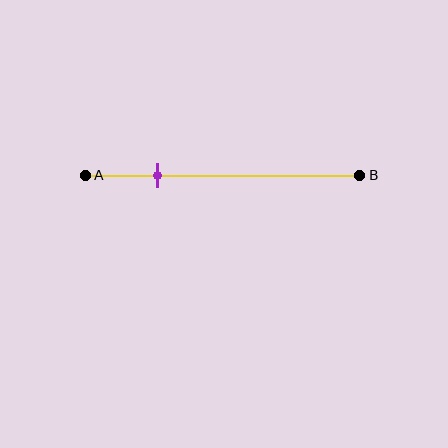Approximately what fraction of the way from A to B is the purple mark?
The purple mark is approximately 25% of the way from A to B.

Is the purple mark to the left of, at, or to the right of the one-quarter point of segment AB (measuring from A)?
The purple mark is approximately at the one-quarter point of segment AB.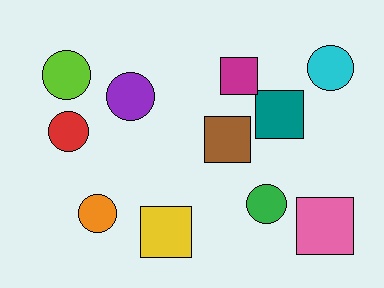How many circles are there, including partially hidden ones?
There are 6 circles.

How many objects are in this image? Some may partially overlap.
There are 11 objects.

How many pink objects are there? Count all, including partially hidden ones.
There is 1 pink object.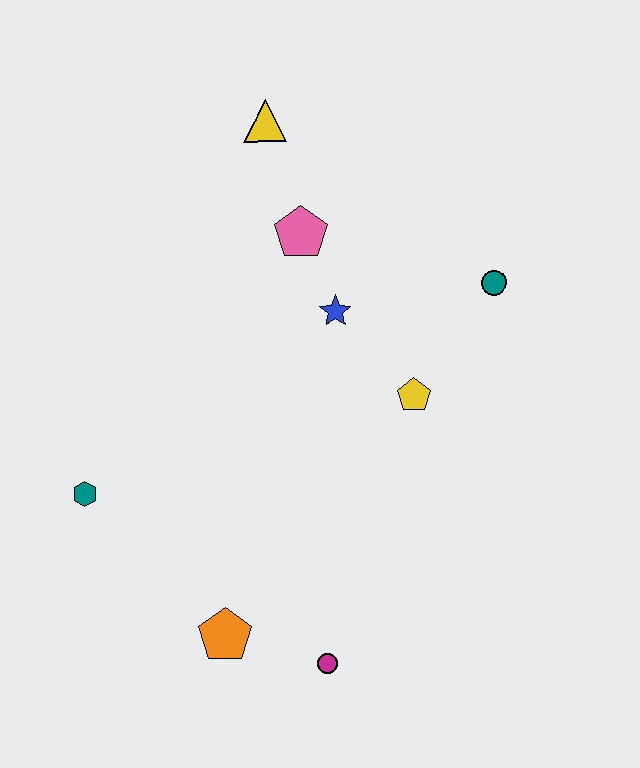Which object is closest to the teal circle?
The yellow pentagon is closest to the teal circle.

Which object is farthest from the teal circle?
The teal hexagon is farthest from the teal circle.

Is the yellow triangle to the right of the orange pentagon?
Yes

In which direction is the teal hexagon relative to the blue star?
The teal hexagon is to the left of the blue star.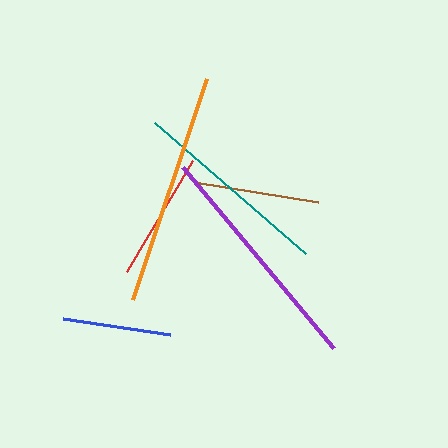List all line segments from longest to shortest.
From longest to shortest: purple, orange, teal, red, brown, blue.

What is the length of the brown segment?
The brown segment is approximately 126 pixels long.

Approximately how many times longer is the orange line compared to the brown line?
The orange line is approximately 1.9 times the length of the brown line.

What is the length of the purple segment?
The purple segment is approximately 236 pixels long.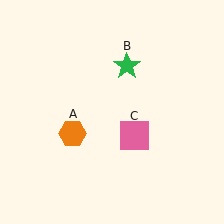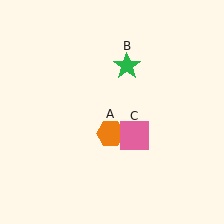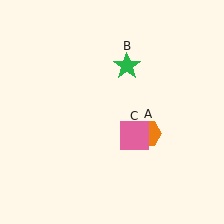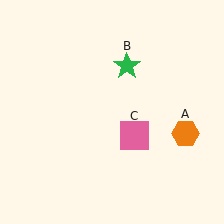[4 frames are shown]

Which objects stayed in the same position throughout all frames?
Green star (object B) and pink square (object C) remained stationary.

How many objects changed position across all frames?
1 object changed position: orange hexagon (object A).